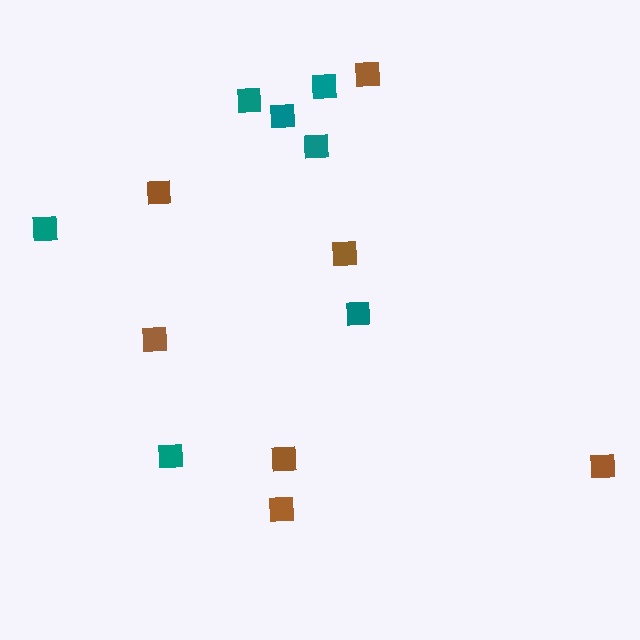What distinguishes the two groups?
There are 2 groups: one group of brown squares (7) and one group of teal squares (7).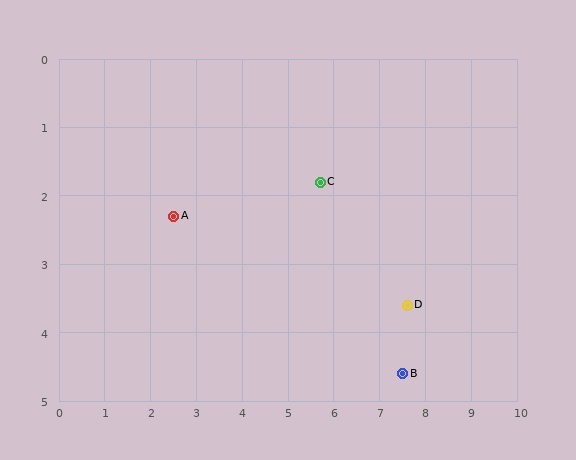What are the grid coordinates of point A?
Point A is at approximately (2.5, 2.3).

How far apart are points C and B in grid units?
Points C and B are about 3.3 grid units apart.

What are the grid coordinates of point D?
Point D is at approximately (7.6, 3.6).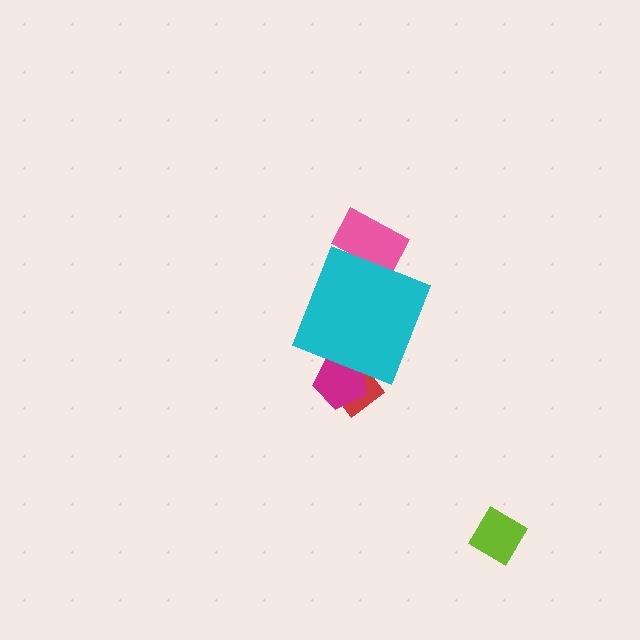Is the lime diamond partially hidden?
No, the lime diamond is fully visible.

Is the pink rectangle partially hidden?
Yes, the pink rectangle is partially hidden behind the cyan diamond.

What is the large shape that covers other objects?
A cyan diamond.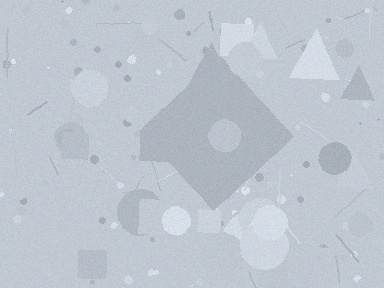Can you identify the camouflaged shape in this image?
The camouflaged shape is a diamond.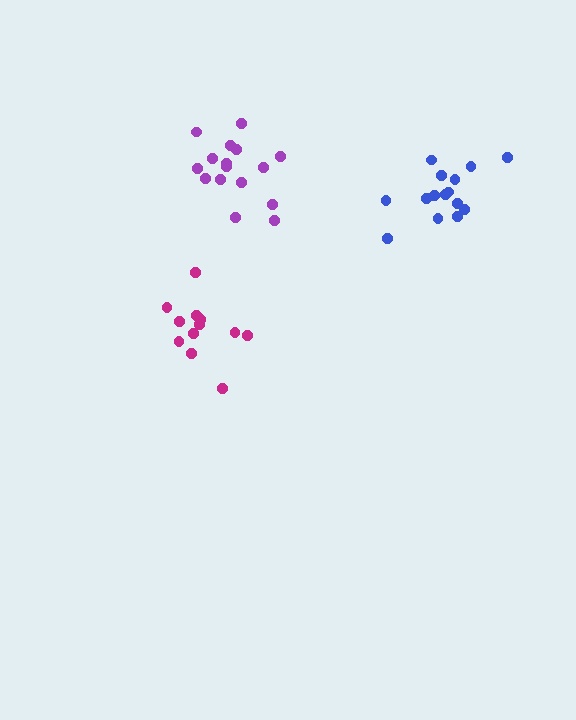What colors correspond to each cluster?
The clusters are colored: magenta, purple, blue.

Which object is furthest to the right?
The blue cluster is rightmost.